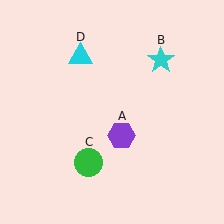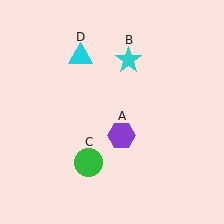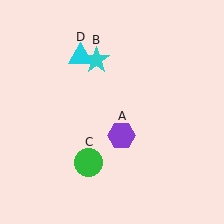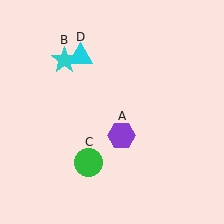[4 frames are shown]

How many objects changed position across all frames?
1 object changed position: cyan star (object B).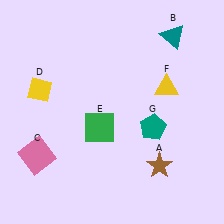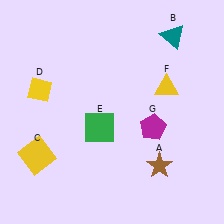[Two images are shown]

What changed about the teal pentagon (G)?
In Image 1, G is teal. In Image 2, it changed to magenta.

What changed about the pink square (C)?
In Image 1, C is pink. In Image 2, it changed to yellow.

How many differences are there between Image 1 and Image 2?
There are 2 differences between the two images.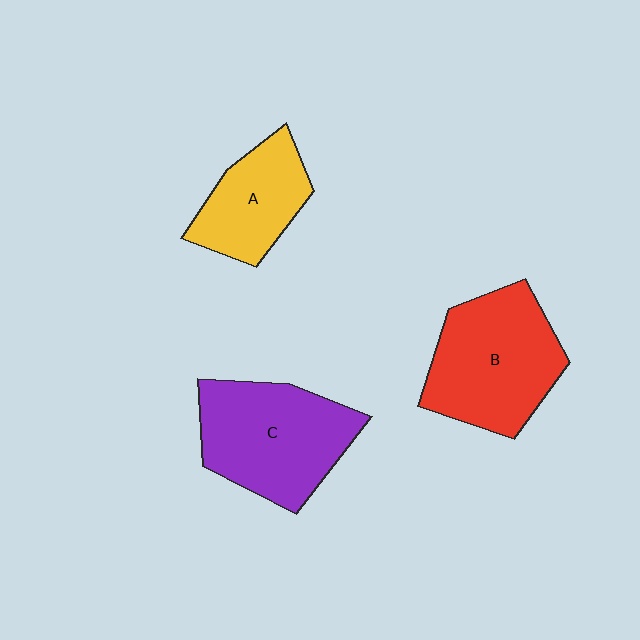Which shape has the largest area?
Shape B (red).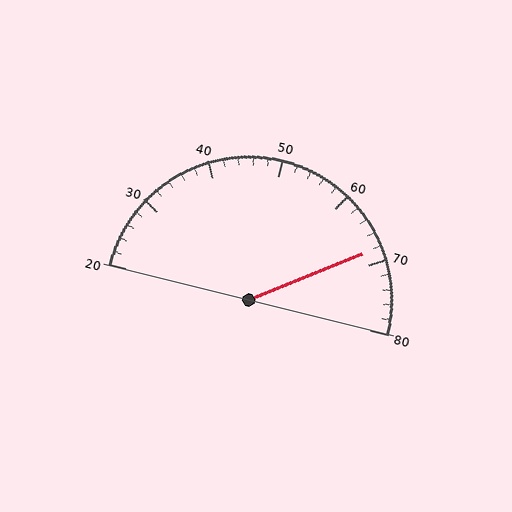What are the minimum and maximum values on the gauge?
The gauge ranges from 20 to 80.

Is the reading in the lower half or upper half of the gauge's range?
The reading is in the upper half of the range (20 to 80).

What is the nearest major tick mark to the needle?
The nearest major tick mark is 70.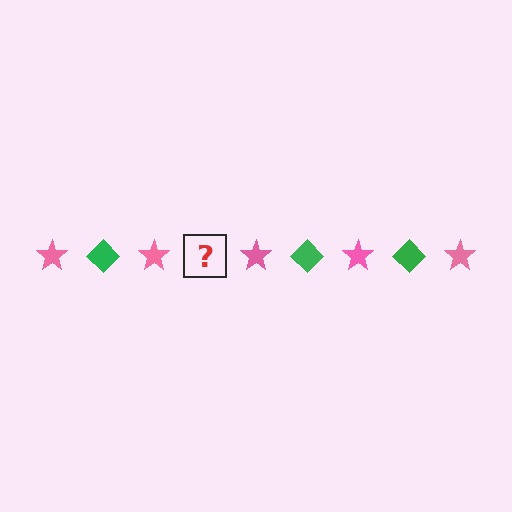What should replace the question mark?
The question mark should be replaced with a green diamond.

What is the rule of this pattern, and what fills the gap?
The rule is that the pattern alternates between pink star and green diamond. The gap should be filled with a green diamond.